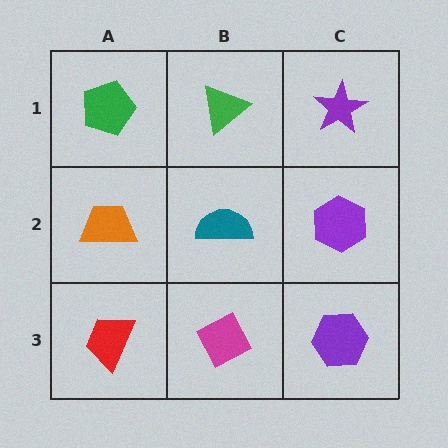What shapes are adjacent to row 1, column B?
A teal semicircle (row 2, column B), a green pentagon (row 1, column A), a purple star (row 1, column C).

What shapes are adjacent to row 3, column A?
An orange trapezoid (row 2, column A), a magenta diamond (row 3, column B).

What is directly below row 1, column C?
A purple hexagon.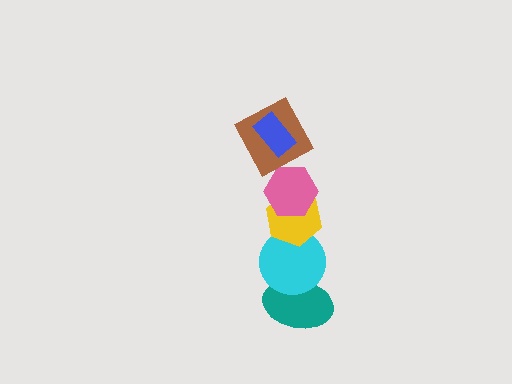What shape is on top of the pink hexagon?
The brown square is on top of the pink hexagon.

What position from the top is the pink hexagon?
The pink hexagon is 3rd from the top.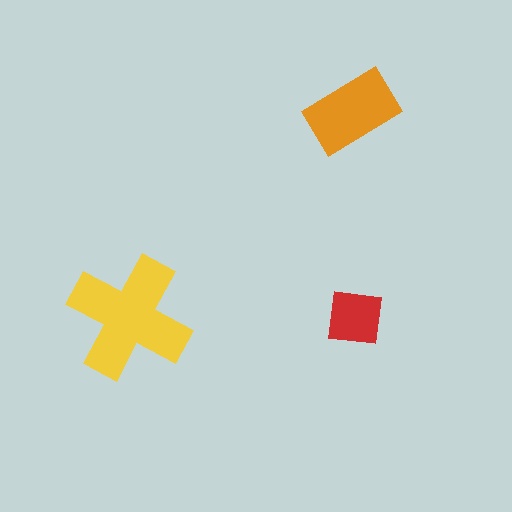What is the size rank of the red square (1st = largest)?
3rd.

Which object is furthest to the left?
The yellow cross is leftmost.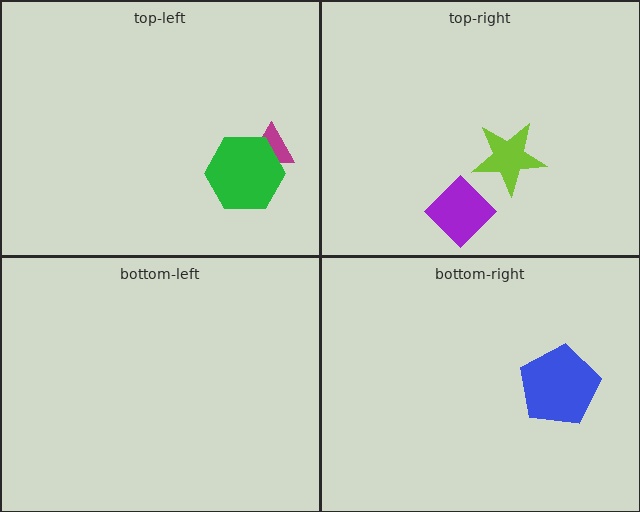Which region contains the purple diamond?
The top-right region.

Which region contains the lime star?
The top-right region.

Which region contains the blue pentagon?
The bottom-right region.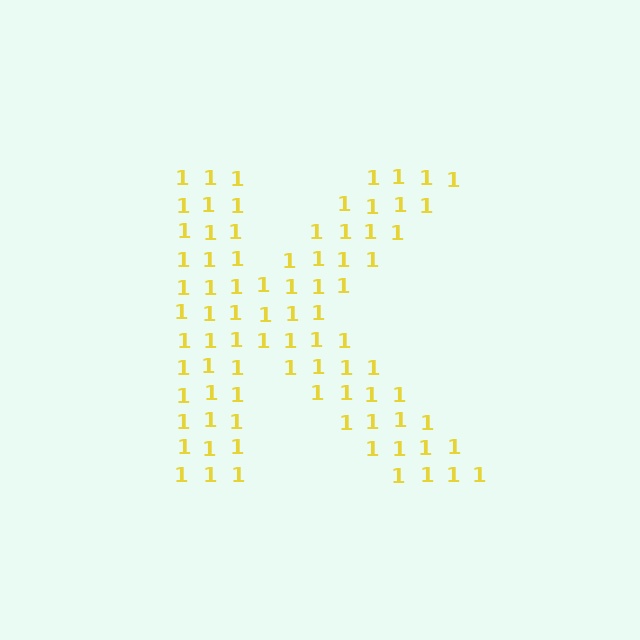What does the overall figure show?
The overall figure shows the letter K.